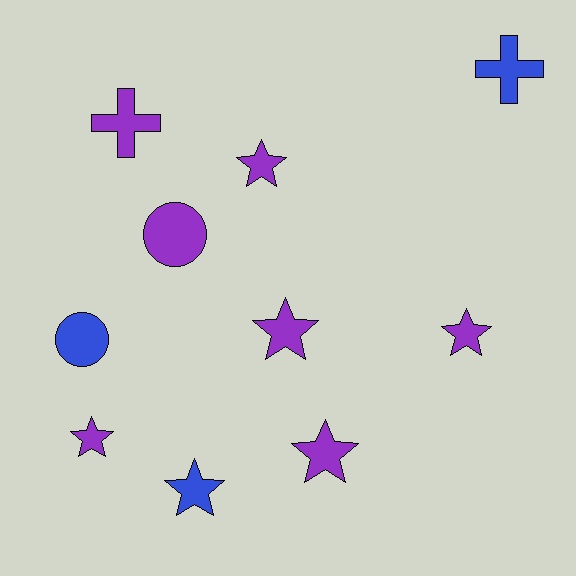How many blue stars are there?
There is 1 blue star.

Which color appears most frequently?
Purple, with 7 objects.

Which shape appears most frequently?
Star, with 6 objects.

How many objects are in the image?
There are 10 objects.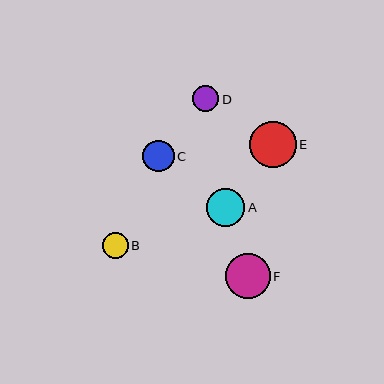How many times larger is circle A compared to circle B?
Circle A is approximately 1.5 times the size of circle B.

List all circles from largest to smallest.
From largest to smallest: E, F, A, C, B, D.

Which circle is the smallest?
Circle D is the smallest with a size of approximately 26 pixels.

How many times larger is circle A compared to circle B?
Circle A is approximately 1.5 times the size of circle B.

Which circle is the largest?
Circle E is the largest with a size of approximately 47 pixels.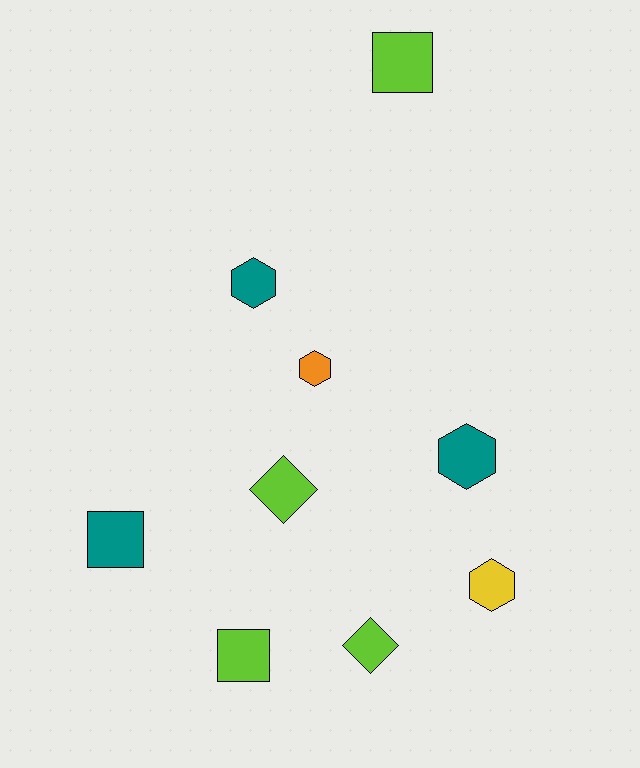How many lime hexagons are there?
There are no lime hexagons.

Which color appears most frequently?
Lime, with 4 objects.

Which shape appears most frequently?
Hexagon, with 4 objects.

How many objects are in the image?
There are 9 objects.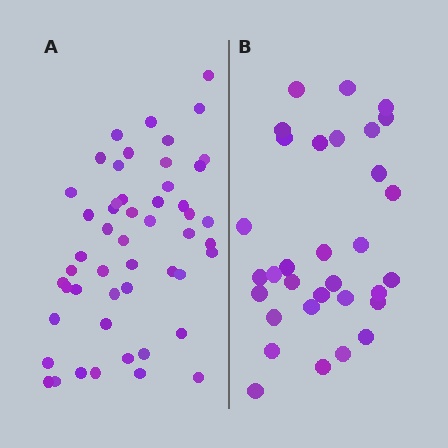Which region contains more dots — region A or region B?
Region A (the left region) has more dots.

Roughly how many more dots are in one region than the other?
Region A has approximately 20 more dots than region B.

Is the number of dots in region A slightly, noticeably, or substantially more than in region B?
Region A has substantially more. The ratio is roughly 1.6 to 1.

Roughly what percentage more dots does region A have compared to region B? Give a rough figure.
About 60% more.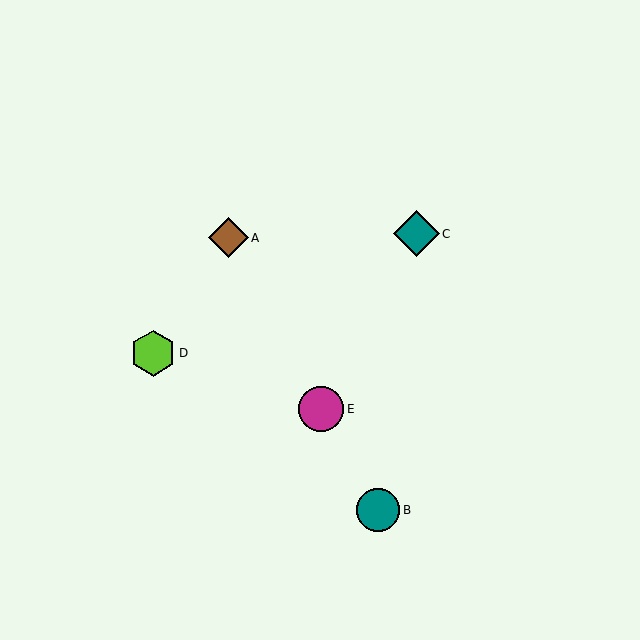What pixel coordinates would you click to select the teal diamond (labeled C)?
Click at (416, 234) to select the teal diamond C.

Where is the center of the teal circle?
The center of the teal circle is at (378, 510).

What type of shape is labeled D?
Shape D is a lime hexagon.